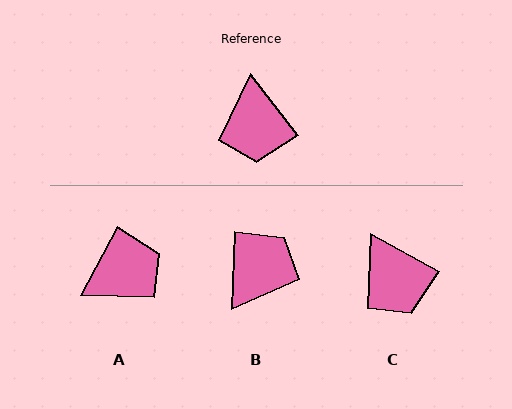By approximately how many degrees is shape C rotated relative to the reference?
Approximately 24 degrees counter-clockwise.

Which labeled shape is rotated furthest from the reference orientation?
B, about 140 degrees away.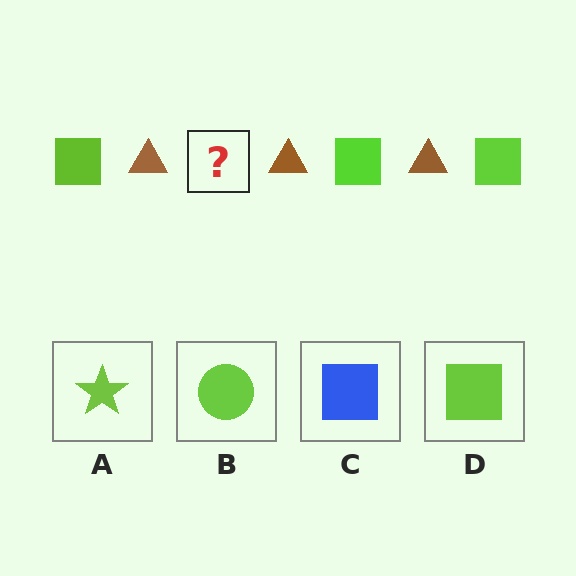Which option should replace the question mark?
Option D.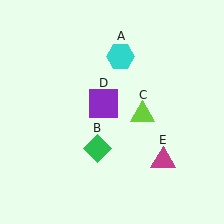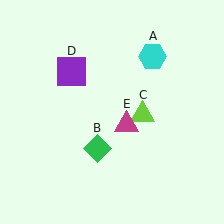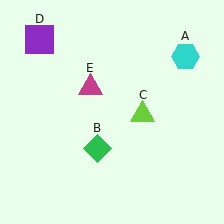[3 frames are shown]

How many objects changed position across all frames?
3 objects changed position: cyan hexagon (object A), purple square (object D), magenta triangle (object E).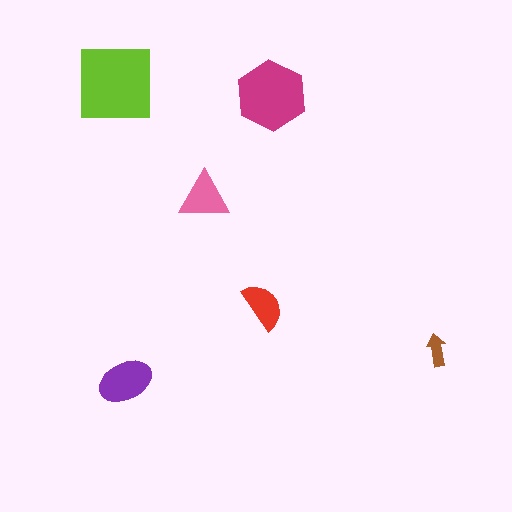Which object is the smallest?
The brown arrow.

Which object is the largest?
The lime square.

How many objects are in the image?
There are 6 objects in the image.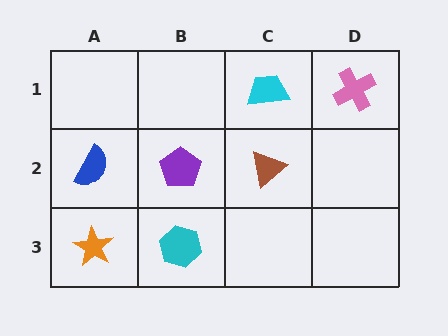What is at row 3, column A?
An orange star.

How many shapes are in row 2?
3 shapes.